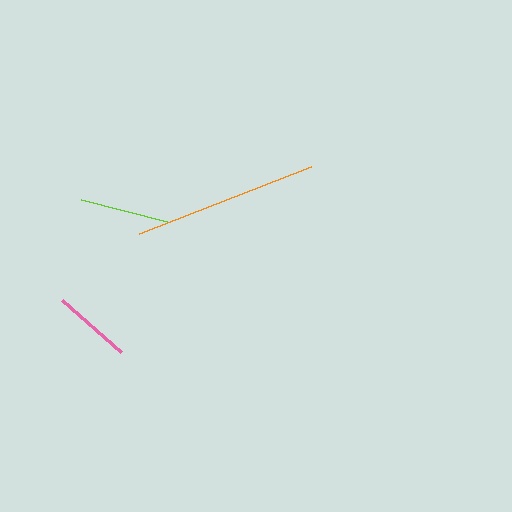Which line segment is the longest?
The orange line is the longest at approximately 184 pixels.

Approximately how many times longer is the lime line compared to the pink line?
The lime line is approximately 1.1 times the length of the pink line.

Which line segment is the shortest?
The pink line is the shortest at approximately 79 pixels.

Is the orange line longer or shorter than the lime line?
The orange line is longer than the lime line.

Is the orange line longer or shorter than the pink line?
The orange line is longer than the pink line.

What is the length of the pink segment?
The pink segment is approximately 79 pixels long.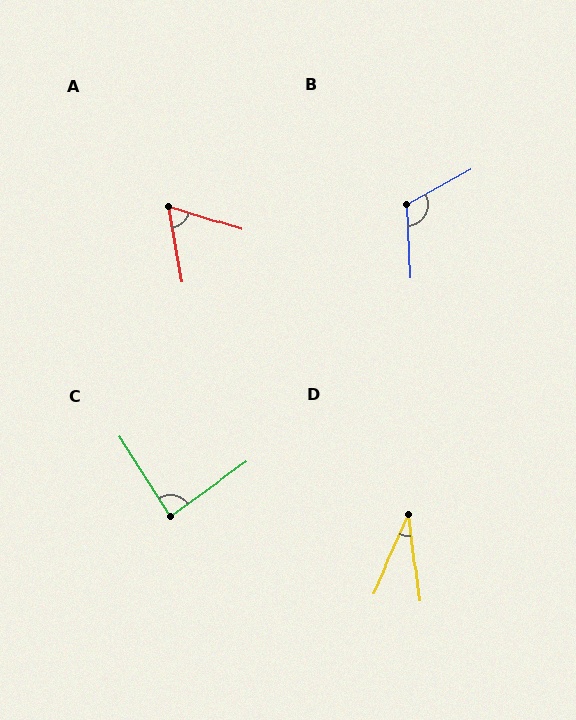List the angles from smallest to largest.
D (31°), A (62°), C (87°), B (116°).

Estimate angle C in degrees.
Approximately 87 degrees.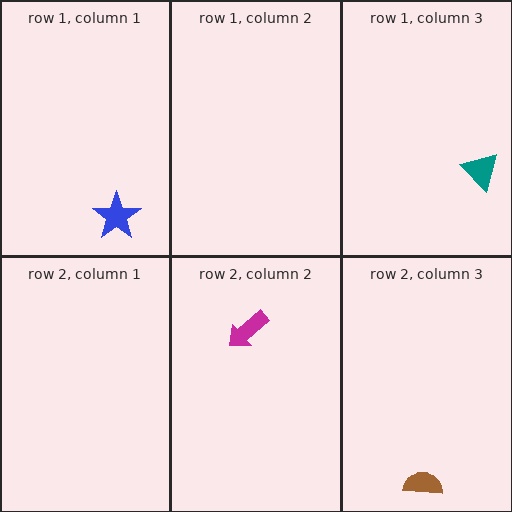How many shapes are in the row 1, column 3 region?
1.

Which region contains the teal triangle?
The row 1, column 3 region.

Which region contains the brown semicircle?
The row 2, column 3 region.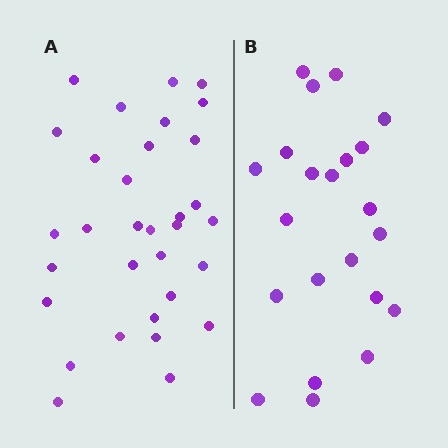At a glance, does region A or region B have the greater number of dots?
Region A (the left region) has more dots.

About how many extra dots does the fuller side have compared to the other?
Region A has roughly 10 or so more dots than region B.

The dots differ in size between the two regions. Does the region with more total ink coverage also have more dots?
No. Region B has more total ink coverage because its dots are larger, but region A actually contains more individual dots. Total area can be misleading — the number of items is what matters here.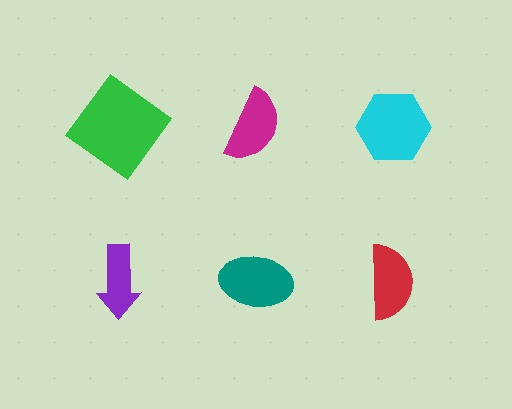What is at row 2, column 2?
A teal ellipse.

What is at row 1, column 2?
A magenta semicircle.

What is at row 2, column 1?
A purple arrow.